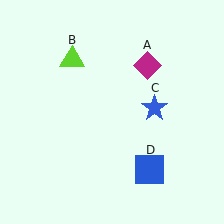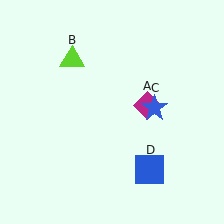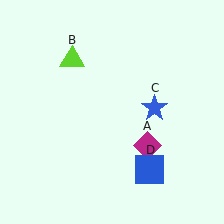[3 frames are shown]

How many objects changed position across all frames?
1 object changed position: magenta diamond (object A).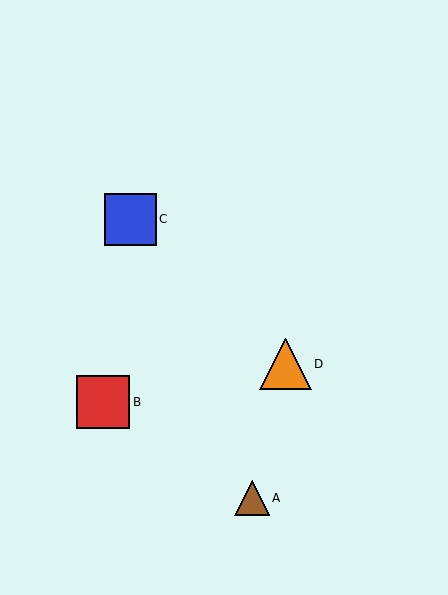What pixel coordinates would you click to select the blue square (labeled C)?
Click at (131, 219) to select the blue square C.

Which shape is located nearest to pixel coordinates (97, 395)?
The red square (labeled B) at (103, 402) is nearest to that location.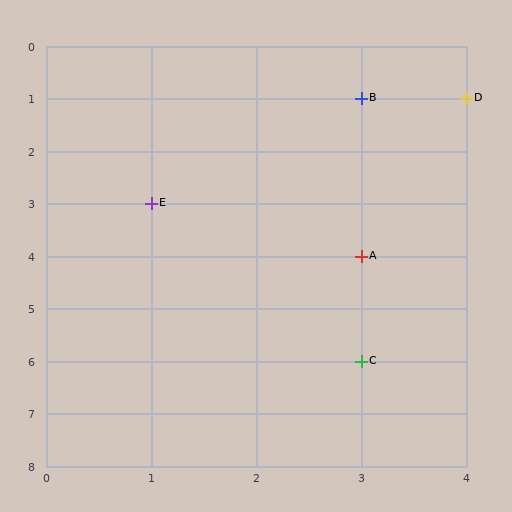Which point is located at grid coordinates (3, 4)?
Point A is at (3, 4).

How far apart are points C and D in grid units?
Points C and D are 1 column and 5 rows apart (about 5.1 grid units diagonally).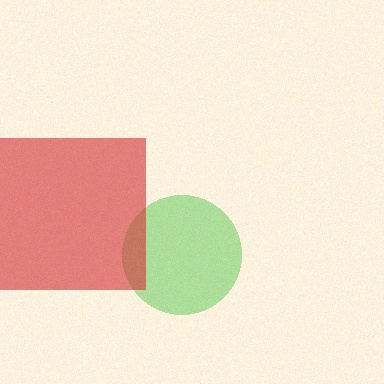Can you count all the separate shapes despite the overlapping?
Yes, there are 2 separate shapes.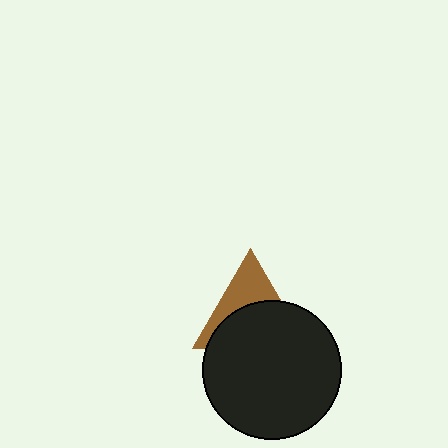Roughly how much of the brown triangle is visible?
A small part of it is visible (roughly 41%).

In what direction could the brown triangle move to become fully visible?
The brown triangle could move up. That would shift it out from behind the black circle entirely.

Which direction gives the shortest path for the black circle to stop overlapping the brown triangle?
Moving down gives the shortest separation.